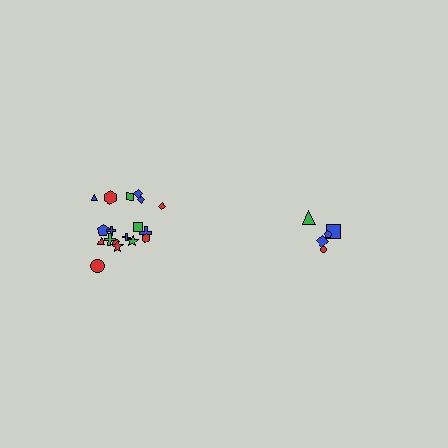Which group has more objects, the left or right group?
The left group.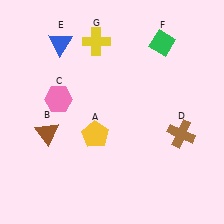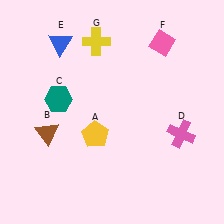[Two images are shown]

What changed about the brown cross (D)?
In Image 1, D is brown. In Image 2, it changed to pink.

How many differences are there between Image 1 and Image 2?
There are 3 differences between the two images.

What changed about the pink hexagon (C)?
In Image 1, C is pink. In Image 2, it changed to teal.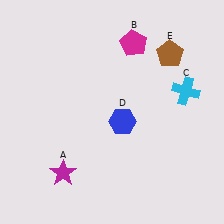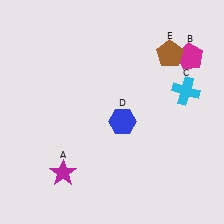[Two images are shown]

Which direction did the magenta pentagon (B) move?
The magenta pentagon (B) moved right.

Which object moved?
The magenta pentagon (B) moved right.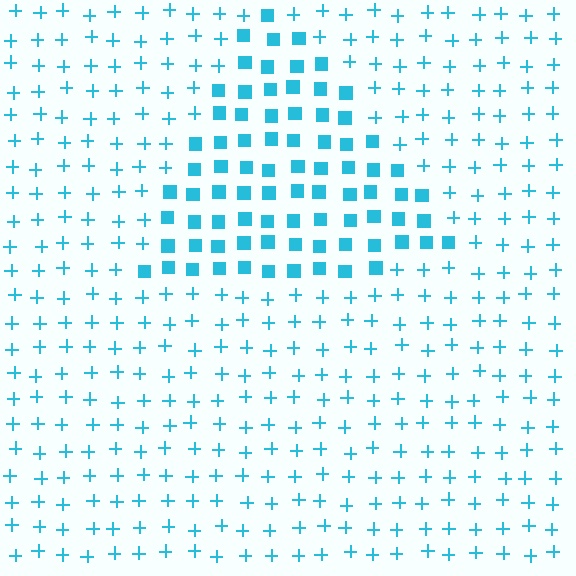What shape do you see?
I see a triangle.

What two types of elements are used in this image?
The image uses squares inside the triangle region and plus signs outside it.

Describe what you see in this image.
The image is filled with small cyan elements arranged in a uniform grid. A triangle-shaped region contains squares, while the surrounding area contains plus signs. The boundary is defined purely by the change in element shape.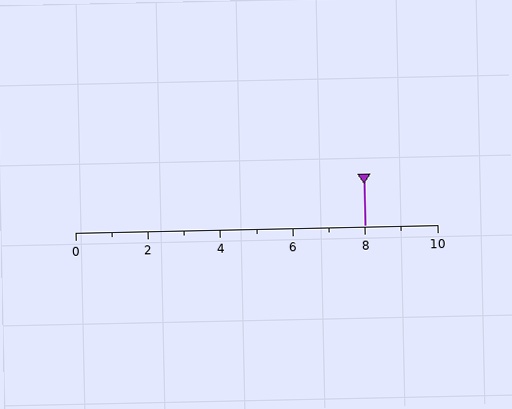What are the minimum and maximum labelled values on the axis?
The axis runs from 0 to 10.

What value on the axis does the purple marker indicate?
The marker indicates approximately 8.